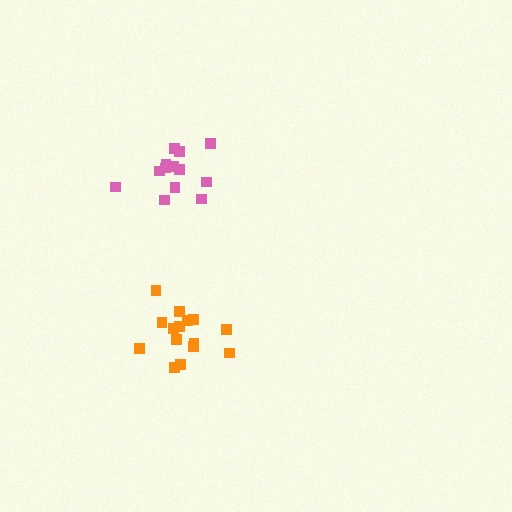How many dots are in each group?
Group 1: 15 dots, Group 2: 13 dots (28 total).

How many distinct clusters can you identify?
There are 2 distinct clusters.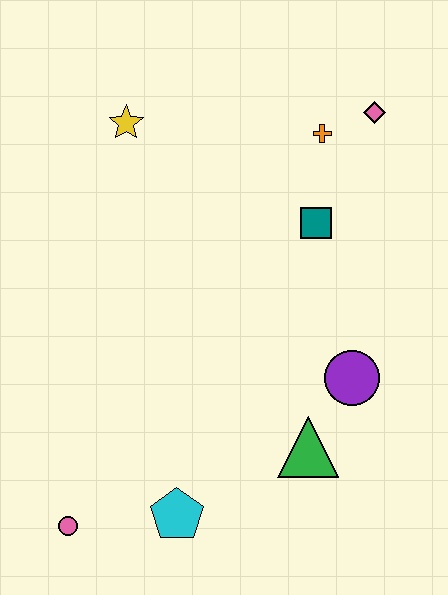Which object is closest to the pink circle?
The cyan pentagon is closest to the pink circle.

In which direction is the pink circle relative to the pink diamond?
The pink circle is below the pink diamond.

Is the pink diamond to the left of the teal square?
No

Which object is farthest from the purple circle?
The yellow star is farthest from the purple circle.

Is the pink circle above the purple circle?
No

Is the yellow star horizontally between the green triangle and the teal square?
No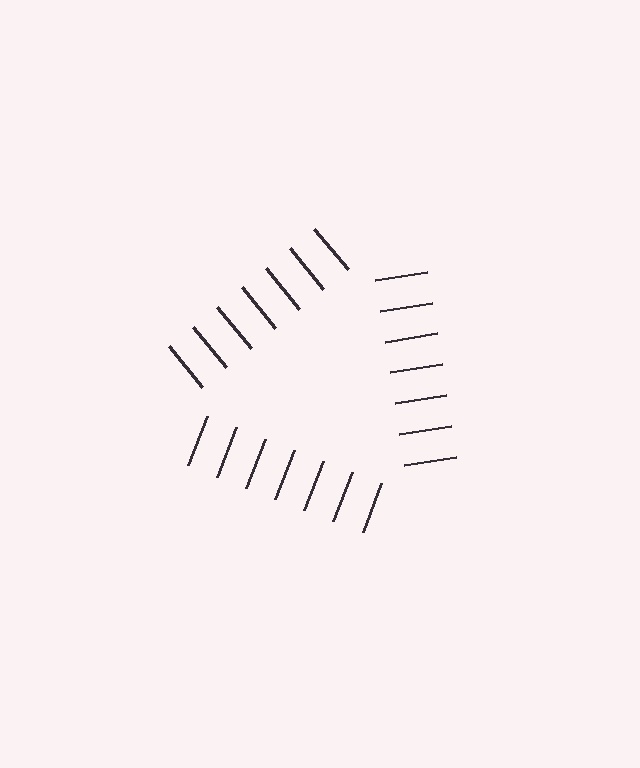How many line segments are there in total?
21 — 7 along each of the 3 edges.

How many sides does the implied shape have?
3 sides — the line-ends trace a triangle.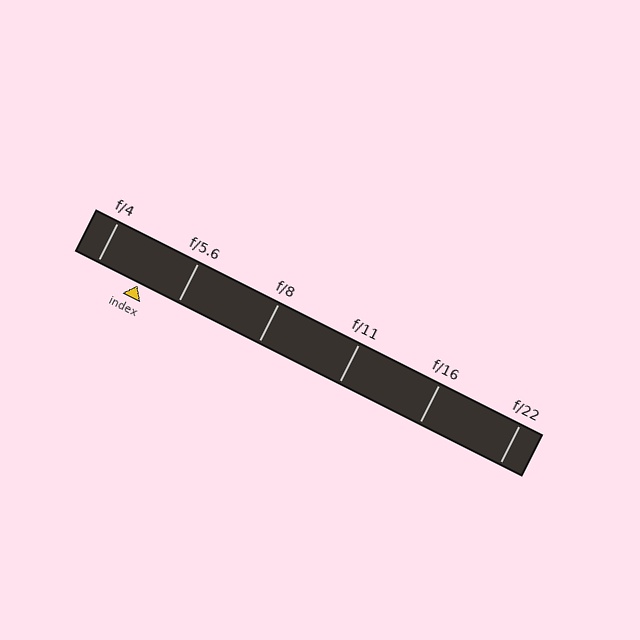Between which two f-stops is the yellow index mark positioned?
The index mark is between f/4 and f/5.6.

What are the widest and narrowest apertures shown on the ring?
The widest aperture shown is f/4 and the narrowest is f/22.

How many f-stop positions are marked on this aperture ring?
There are 6 f-stop positions marked.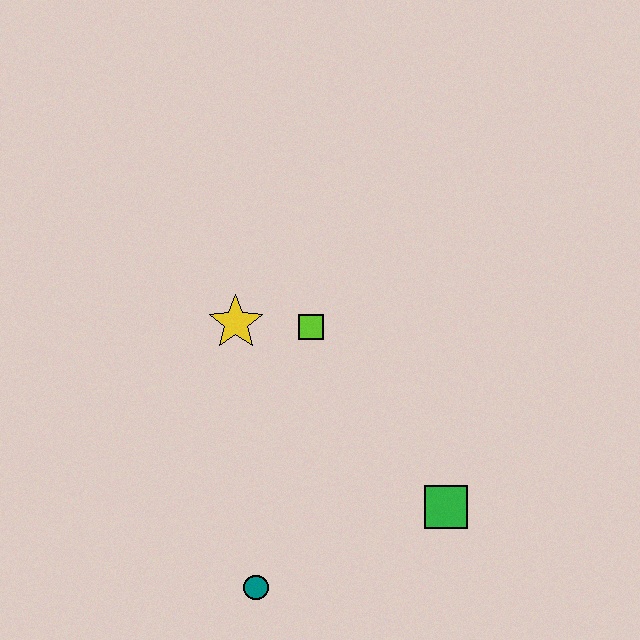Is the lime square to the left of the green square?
Yes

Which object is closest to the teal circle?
The green square is closest to the teal circle.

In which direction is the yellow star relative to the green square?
The yellow star is to the left of the green square.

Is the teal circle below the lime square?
Yes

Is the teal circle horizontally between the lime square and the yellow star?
Yes